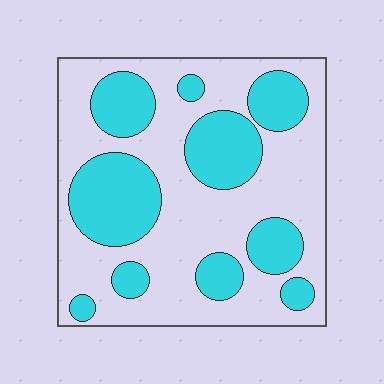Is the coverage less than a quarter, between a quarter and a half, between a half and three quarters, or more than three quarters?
Between a quarter and a half.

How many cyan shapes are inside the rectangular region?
10.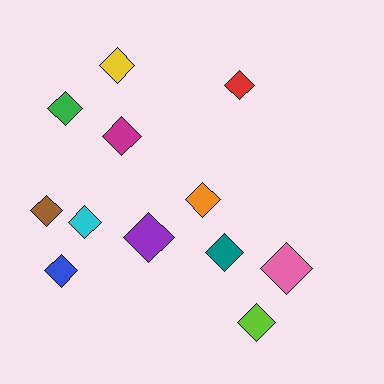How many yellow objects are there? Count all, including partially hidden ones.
There is 1 yellow object.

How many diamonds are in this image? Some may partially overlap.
There are 12 diamonds.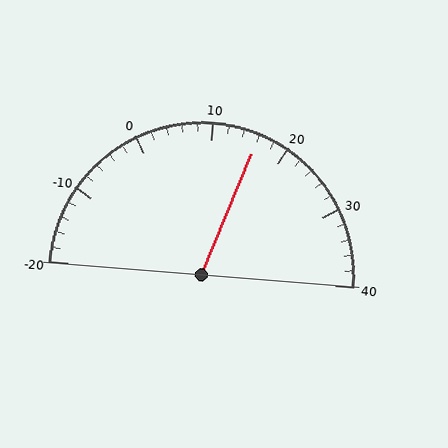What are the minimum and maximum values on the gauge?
The gauge ranges from -20 to 40.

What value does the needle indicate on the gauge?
The needle indicates approximately 16.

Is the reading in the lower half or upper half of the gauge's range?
The reading is in the upper half of the range (-20 to 40).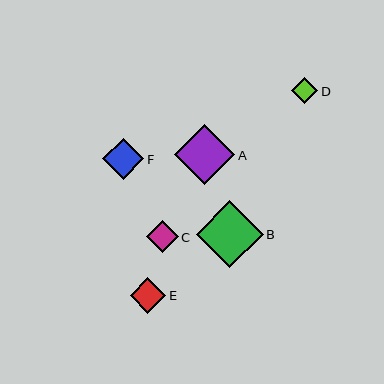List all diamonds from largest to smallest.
From largest to smallest: B, A, F, E, C, D.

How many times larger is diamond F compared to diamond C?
Diamond F is approximately 1.3 times the size of diamond C.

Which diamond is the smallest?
Diamond D is the smallest with a size of approximately 26 pixels.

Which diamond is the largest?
Diamond B is the largest with a size of approximately 67 pixels.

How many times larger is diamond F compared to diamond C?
Diamond F is approximately 1.3 times the size of diamond C.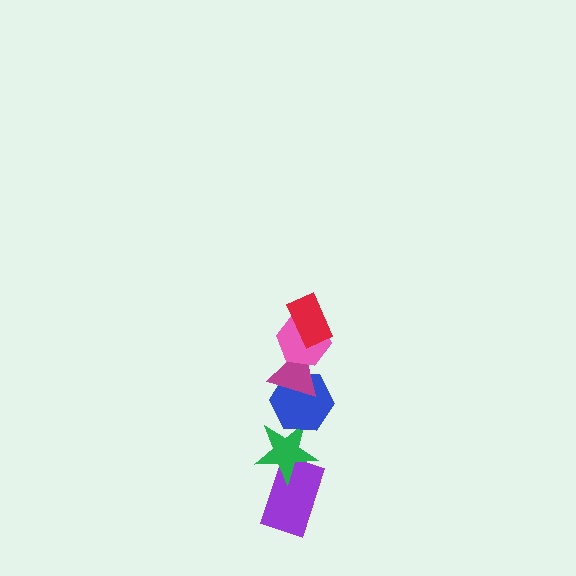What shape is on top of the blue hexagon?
The magenta triangle is on top of the blue hexagon.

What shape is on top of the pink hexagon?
The red rectangle is on top of the pink hexagon.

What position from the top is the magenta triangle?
The magenta triangle is 3rd from the top.